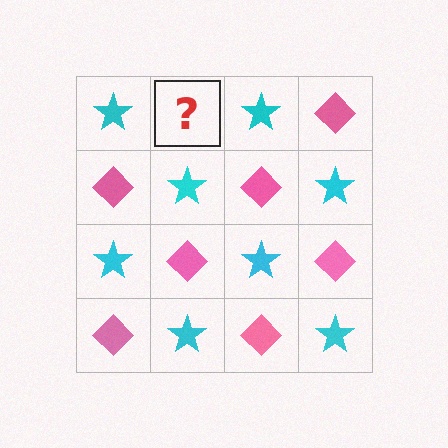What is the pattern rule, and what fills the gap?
The rule is that it alternates cyan star and pink diamond in a checkerboard pattern. The gap should be filled with a pink diamond.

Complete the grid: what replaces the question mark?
The question mark should be replaced with a pink diamond.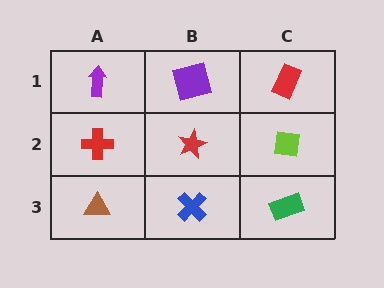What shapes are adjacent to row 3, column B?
A red star (row 2, column B), a brown triangle (row 3, column A), a green rectangle (row 3, column C).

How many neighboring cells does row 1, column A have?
2.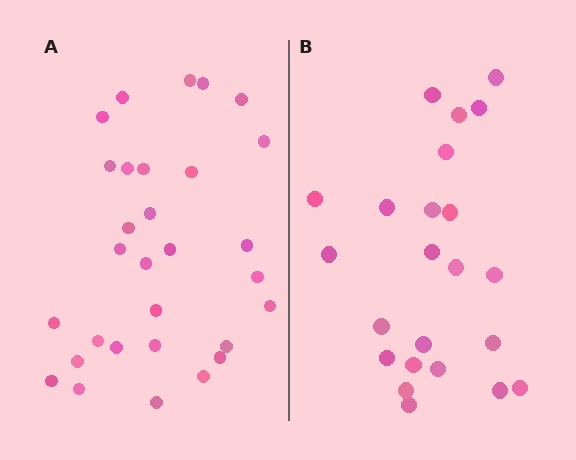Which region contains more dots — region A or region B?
Region A (the left region) has more dots.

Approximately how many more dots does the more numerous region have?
Region A has roughly 8 or so more dots than region B.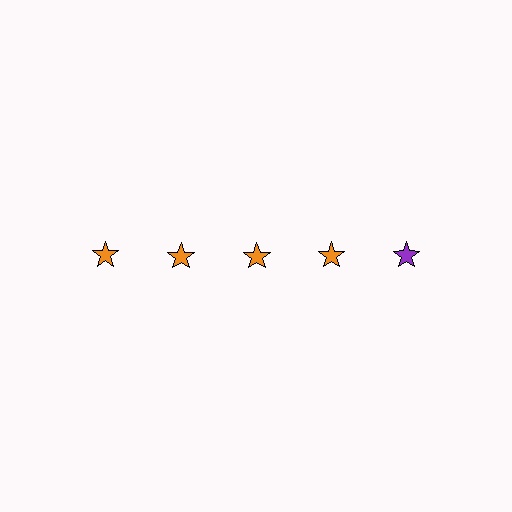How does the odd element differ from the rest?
It has a different color: purple instead of orange.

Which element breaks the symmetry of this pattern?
The purple star in the top row, rightmost column breaks the symmetry. All other shapes are orange stars.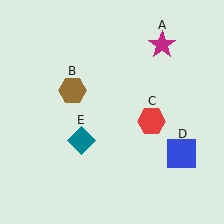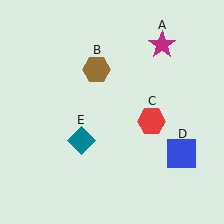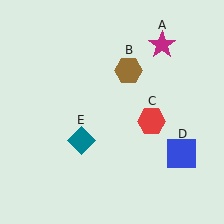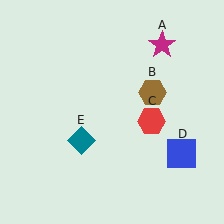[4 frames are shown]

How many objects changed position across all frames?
1 object changed position: brown hexagon (object B).